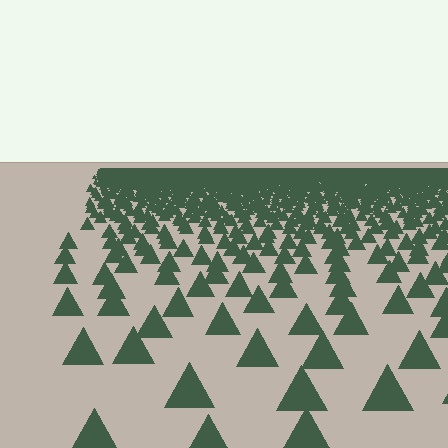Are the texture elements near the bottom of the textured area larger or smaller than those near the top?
Larger. Near the bottom, elements are closer to the viewer and appear at a bigger on-screen size.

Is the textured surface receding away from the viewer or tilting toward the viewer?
The surface is receding away from the viewer. Texture elements get smaller and denser toward the top.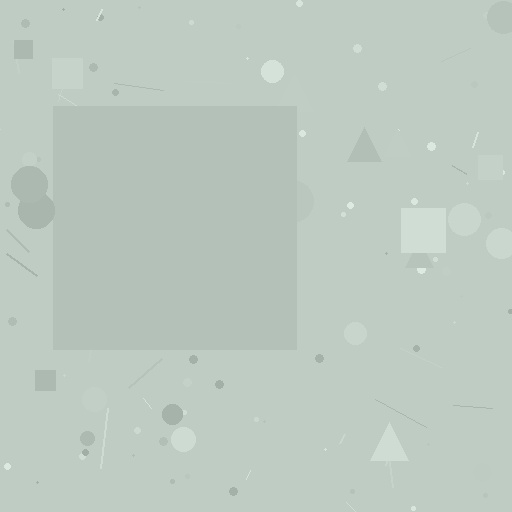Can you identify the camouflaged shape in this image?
The camouflaged shape is a square.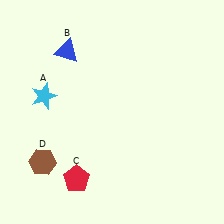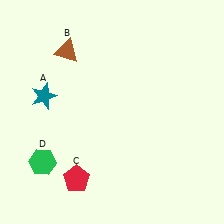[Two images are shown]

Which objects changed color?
A changed from cyan to teal. B changed from blue to brown. D changed from brown to green.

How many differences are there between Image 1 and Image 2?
There are 3 differences between the two images.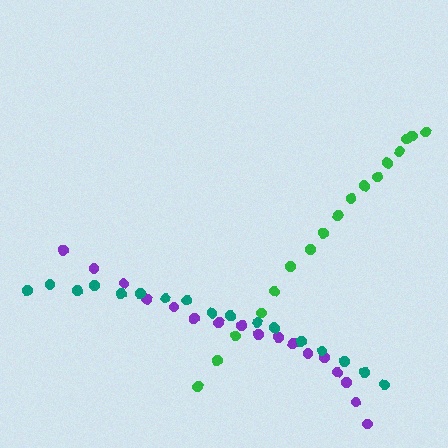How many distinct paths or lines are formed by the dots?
There are 3 distinct paths.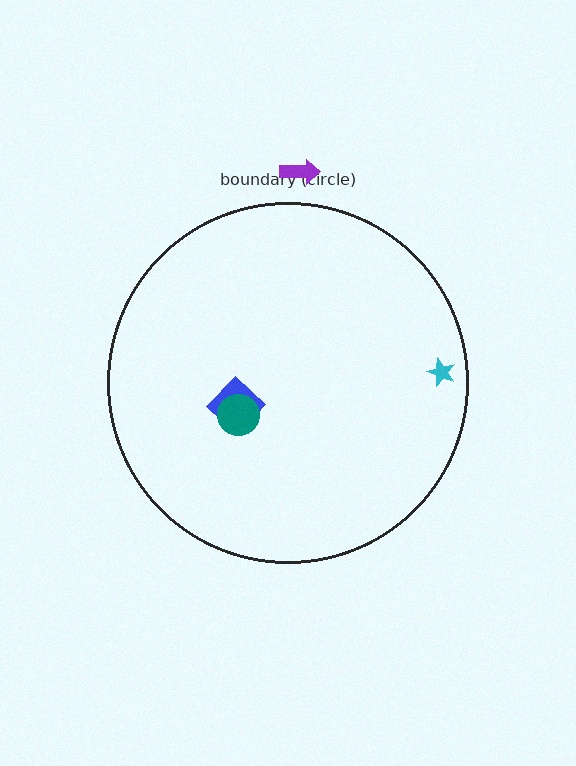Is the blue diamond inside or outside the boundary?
Inside.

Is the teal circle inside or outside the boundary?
Inside.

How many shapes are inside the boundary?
3 inside, 1 outside.